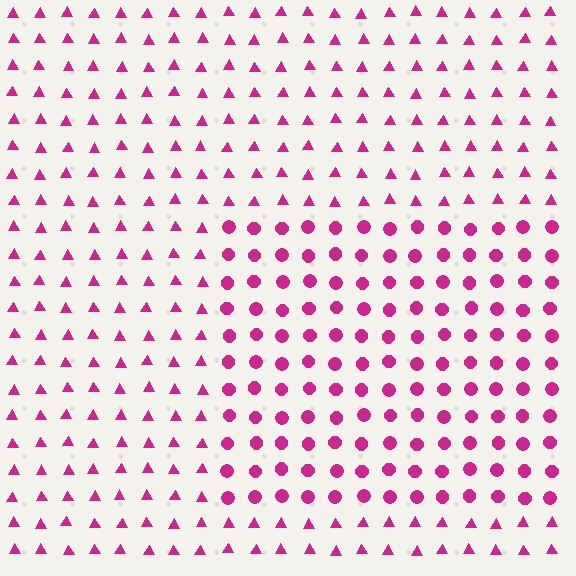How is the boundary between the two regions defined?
The boundary is defined by a change in element shape: circles inside vs. triangles outside. All elements share the same color and spacing.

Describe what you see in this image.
The image is filled with small magenta elements arranged in a uniform grid. A rectangle-shaped region contains circles, while the surrounding area contains triangles. The boundary is defined purely by the change in element shape.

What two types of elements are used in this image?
The image uses circles inside the rectangle region and triangles outside it.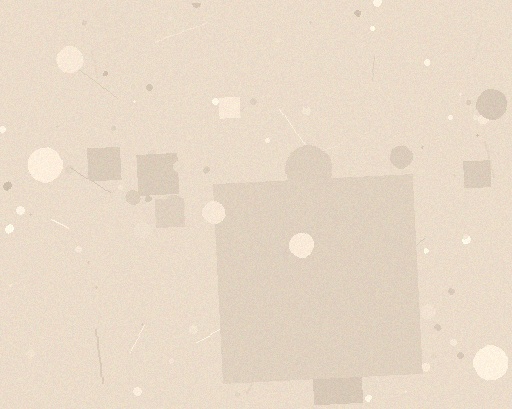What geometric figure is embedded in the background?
A square is embedded in the background.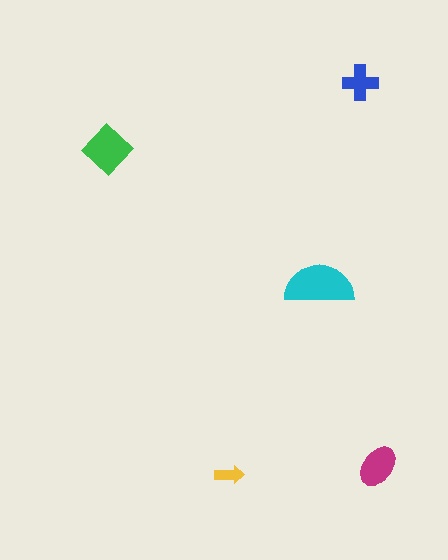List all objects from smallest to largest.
The yellow arrow, the blue cross, the magenta ellipse, the green diamond, the cyan semicircle.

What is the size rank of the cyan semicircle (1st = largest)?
1st.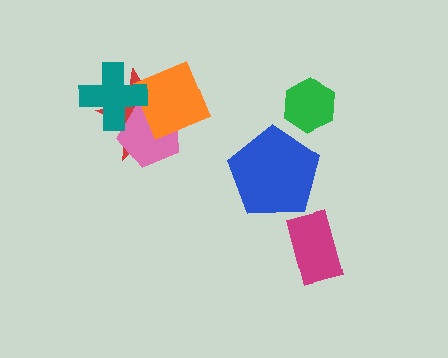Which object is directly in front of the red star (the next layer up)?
The pink pentagon is directly in front of the red star.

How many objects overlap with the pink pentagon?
3 objects overlap with the pink pentagon.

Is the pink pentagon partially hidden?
Yes, it is partially covered by another shape.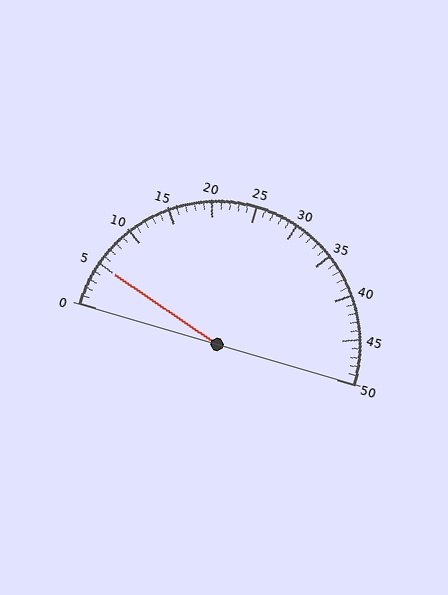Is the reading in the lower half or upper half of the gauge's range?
The reading is in the lower half of the range (0 to 50).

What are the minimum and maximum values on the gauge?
The gauge ranges from 0 to 50.